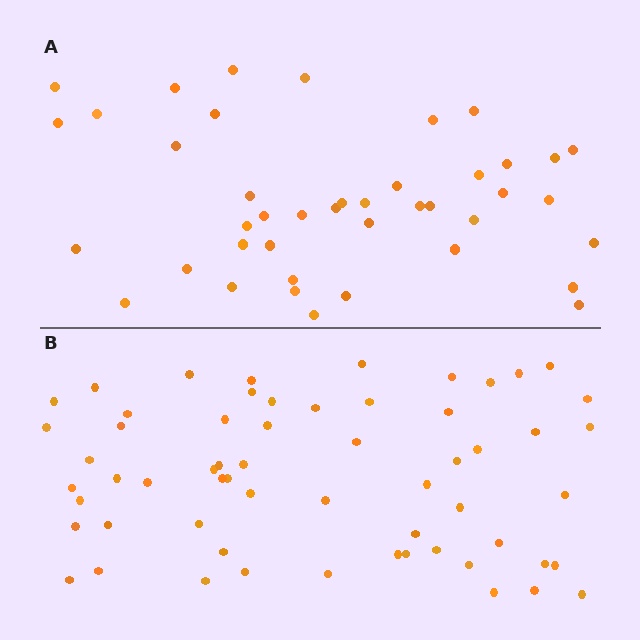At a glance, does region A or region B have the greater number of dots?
Region B (the bottom region) has more dots.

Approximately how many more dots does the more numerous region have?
Region B has approximately 20 more dots than region A.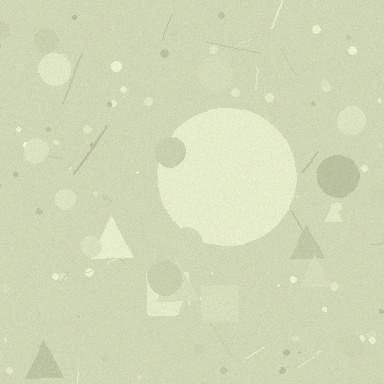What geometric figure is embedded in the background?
A circle is embedded in the background.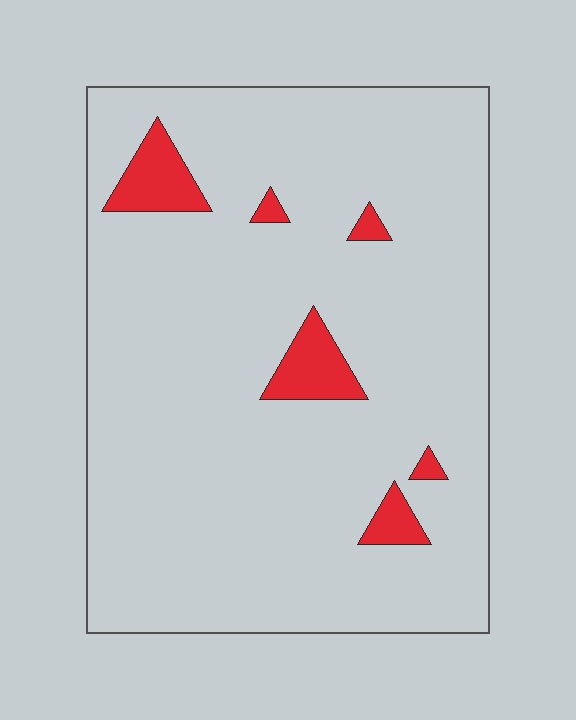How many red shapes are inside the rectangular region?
6.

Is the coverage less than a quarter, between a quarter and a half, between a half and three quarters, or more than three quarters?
Less than a quarter.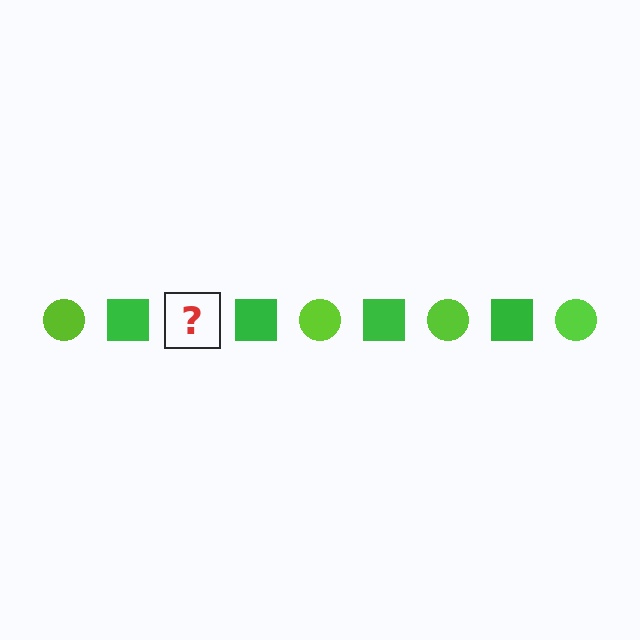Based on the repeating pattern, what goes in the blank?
The blank should be a lime circle.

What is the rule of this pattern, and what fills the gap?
The rule is that the pattern alternates between lime circle and green square. The gap should be filled with a lime circle.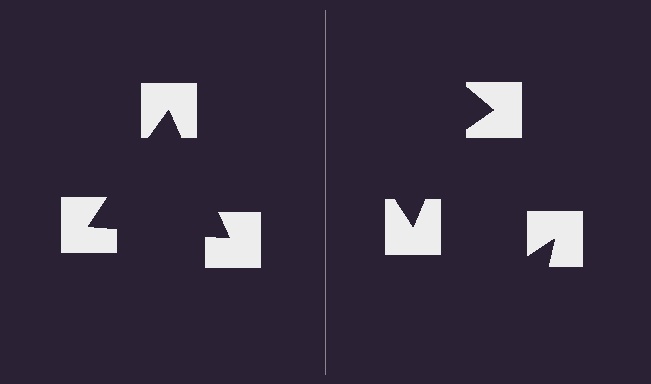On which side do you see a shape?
An illusory triangle appears on the left side. On the right side the wedge cuts are rotated, so no coherent shape forms.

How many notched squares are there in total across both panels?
6 — 3 on each side.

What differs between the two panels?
The notched squares are positioned identically on both sides; only the wedge orientations differ. On the left they align to a triangle; on the right they are misaligned.